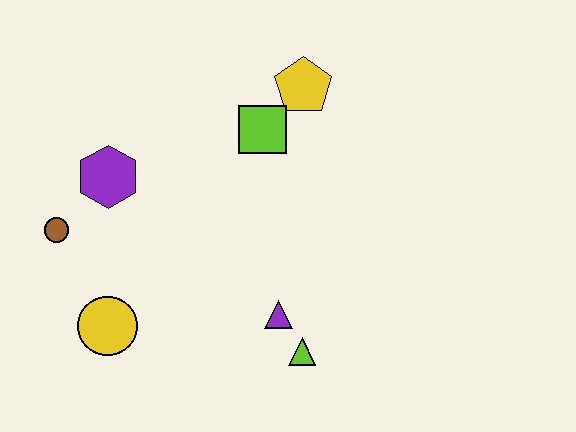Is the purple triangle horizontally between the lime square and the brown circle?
No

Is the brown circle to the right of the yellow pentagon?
No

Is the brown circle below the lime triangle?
No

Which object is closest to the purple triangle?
The lime triangle is closest to the purple triangle.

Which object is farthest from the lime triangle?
The brown circle is farthest from the lime triangle.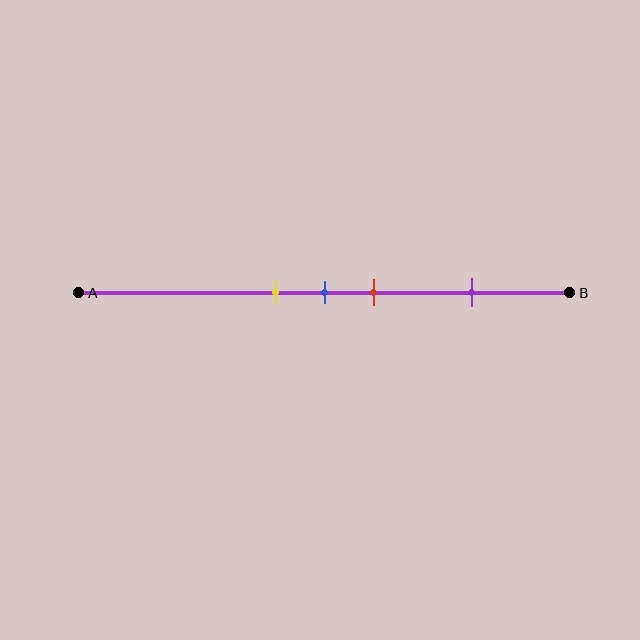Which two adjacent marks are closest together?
The yellow and blue marks are the closest adjacent pair.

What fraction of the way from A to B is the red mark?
The red mark is approximately 60% (0.6) of the way from A to B.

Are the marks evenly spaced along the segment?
No, the marks are not evenly spaced.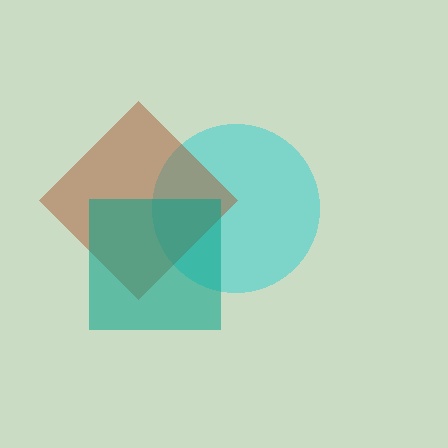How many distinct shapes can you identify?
There are 3 distinct shapes: a cyan circle, a brown diamond, a teal square.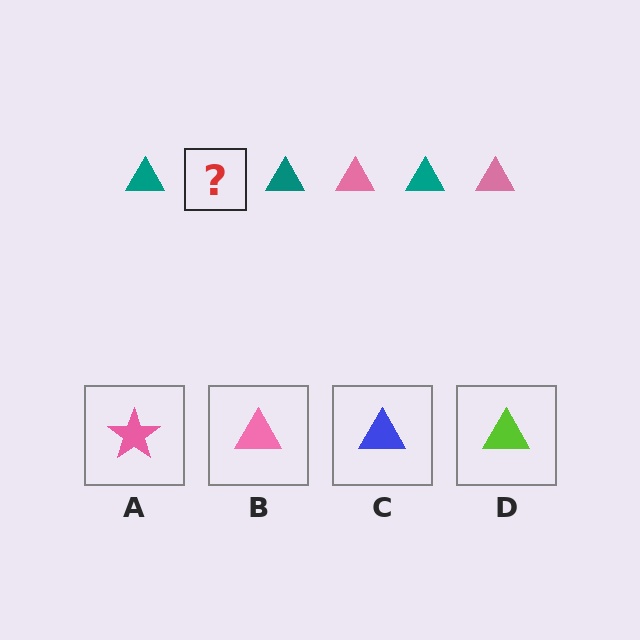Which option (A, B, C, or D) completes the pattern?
B.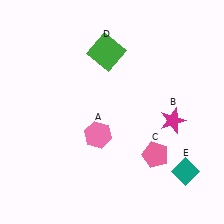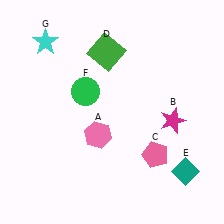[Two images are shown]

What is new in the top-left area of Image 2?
A cyan star (G) was added in the top-left area of Image 2.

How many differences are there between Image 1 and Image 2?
There are 2 differences between the two images.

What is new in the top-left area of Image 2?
A green circle (F) was added in the top-left area of Image 2.